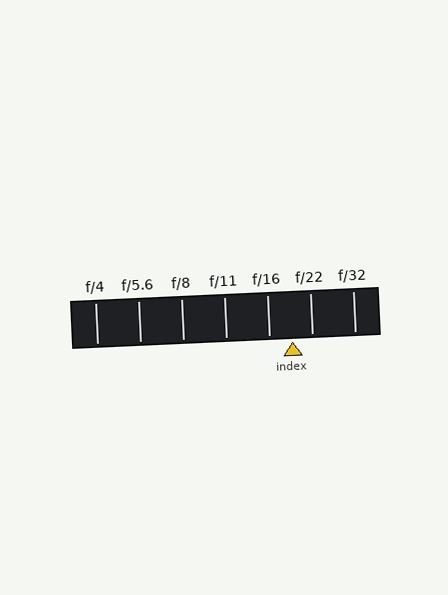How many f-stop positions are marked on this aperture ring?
There are 7 f-stop positions marked.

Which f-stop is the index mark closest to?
The index mark is closest to f/22.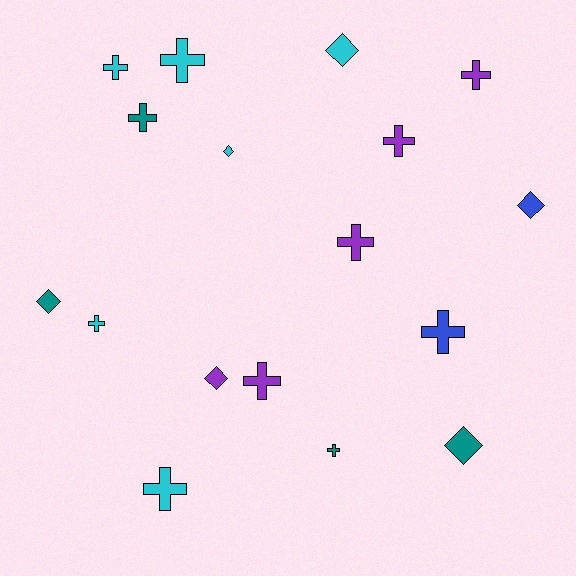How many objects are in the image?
There are 17 objects.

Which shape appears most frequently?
Cross, with 11 objects.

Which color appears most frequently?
Cyan, with 6 objects.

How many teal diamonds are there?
There are 2 teal diamonds.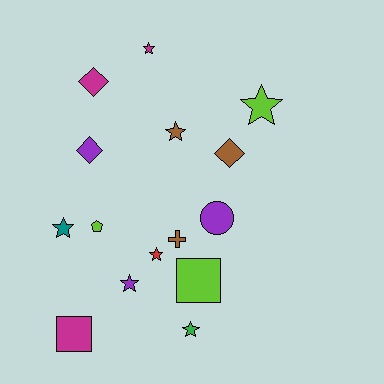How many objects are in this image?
There are 15 objects.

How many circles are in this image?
There is 1 circle.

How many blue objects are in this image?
There are no blue objects.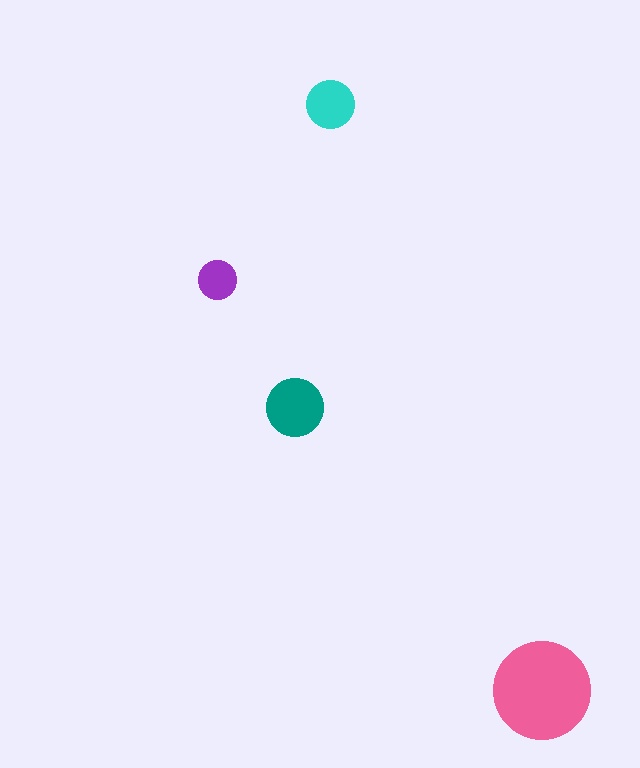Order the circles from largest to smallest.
the pink one, the teal one, the cyan one, the purple one.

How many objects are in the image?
There are 4 objects in the image.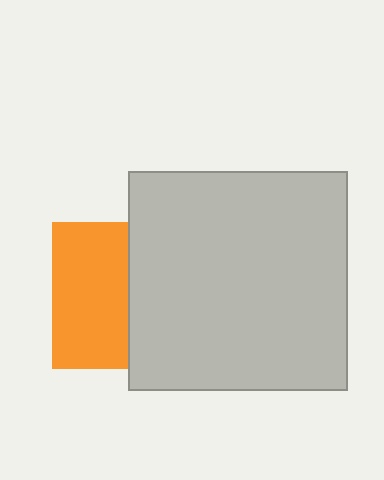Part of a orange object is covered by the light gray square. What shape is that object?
It is a square.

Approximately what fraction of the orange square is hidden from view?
Roughly 49% of the orange square is hidden behind the light gray square.